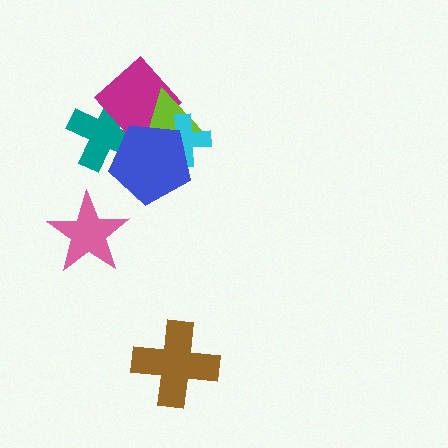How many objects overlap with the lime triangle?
3 objects overlap with the lime triangle.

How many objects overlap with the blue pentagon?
4 objects overlap with the blue pentagon.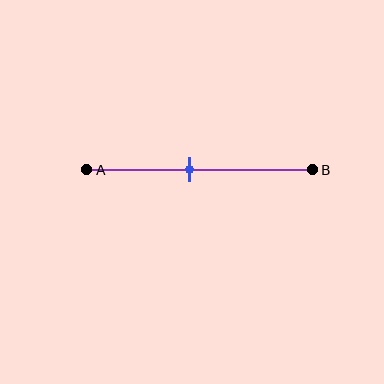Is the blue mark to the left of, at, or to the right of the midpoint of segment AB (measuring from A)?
The blue mark is to the left of the midpoint of segment AB.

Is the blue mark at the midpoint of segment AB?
No, the mark is at about 45% from A, not at the 50% midpoint.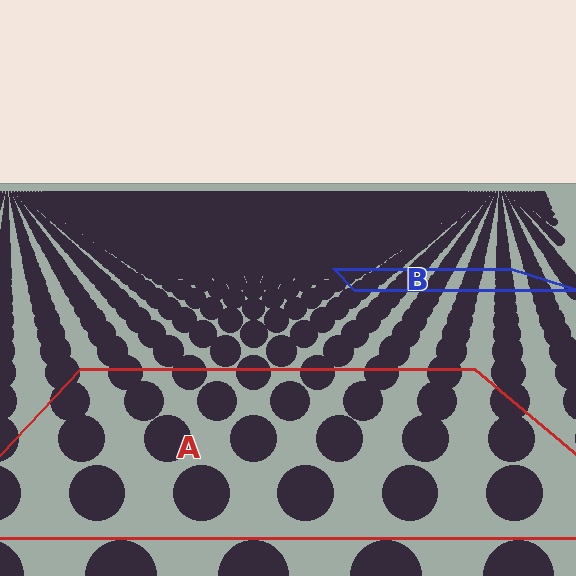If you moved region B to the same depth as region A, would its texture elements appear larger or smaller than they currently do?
They would appear larger. At a closer depth, the same texture elements are projected at a bigger on-screen size.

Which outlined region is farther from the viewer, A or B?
Region B is farther from the viewer — the texture elements inside it appear smaller and more densely packed.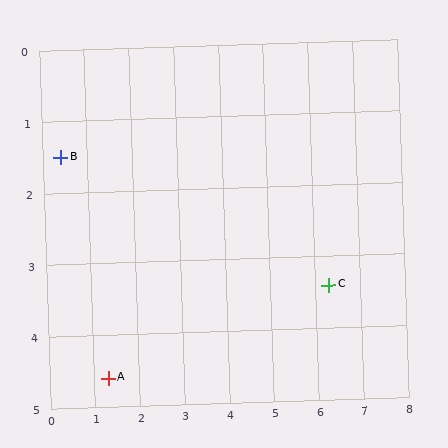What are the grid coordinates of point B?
Point B is at approximately (0.4, 1.5).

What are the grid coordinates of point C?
Point C is at approximately (6.3, 3.4).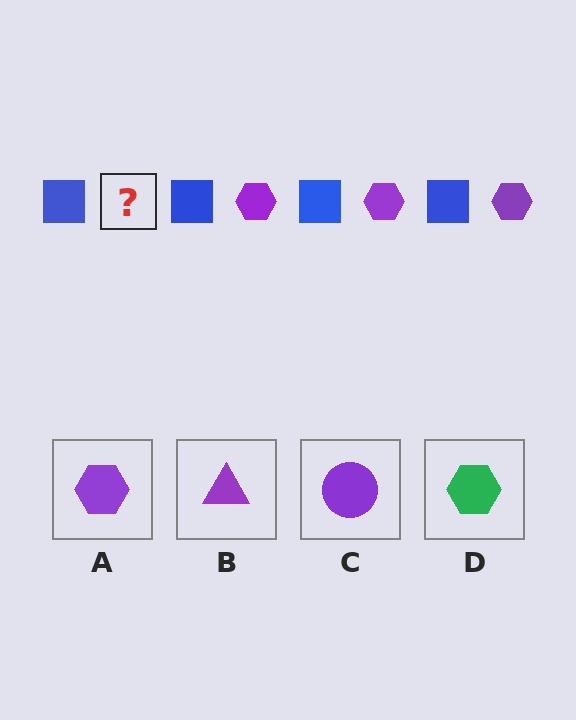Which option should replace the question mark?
Option A.